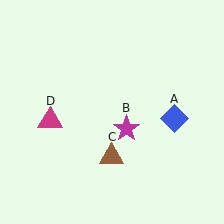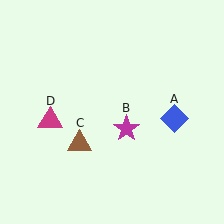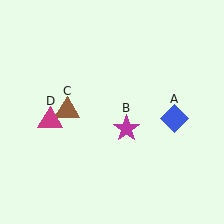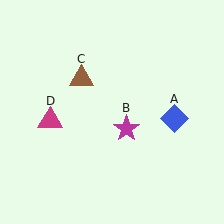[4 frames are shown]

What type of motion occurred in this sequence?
The brown triangle (object C) rotated clockwise around the center of the scene.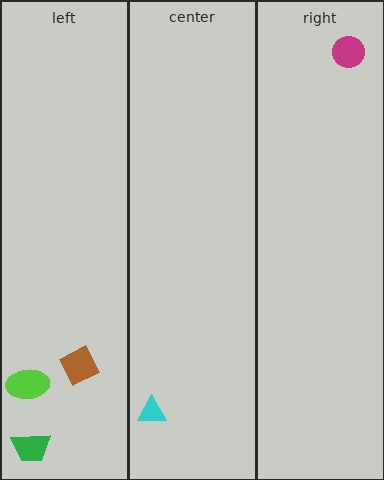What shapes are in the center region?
The cyan triangle.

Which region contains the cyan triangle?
The center region.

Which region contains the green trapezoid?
The left region.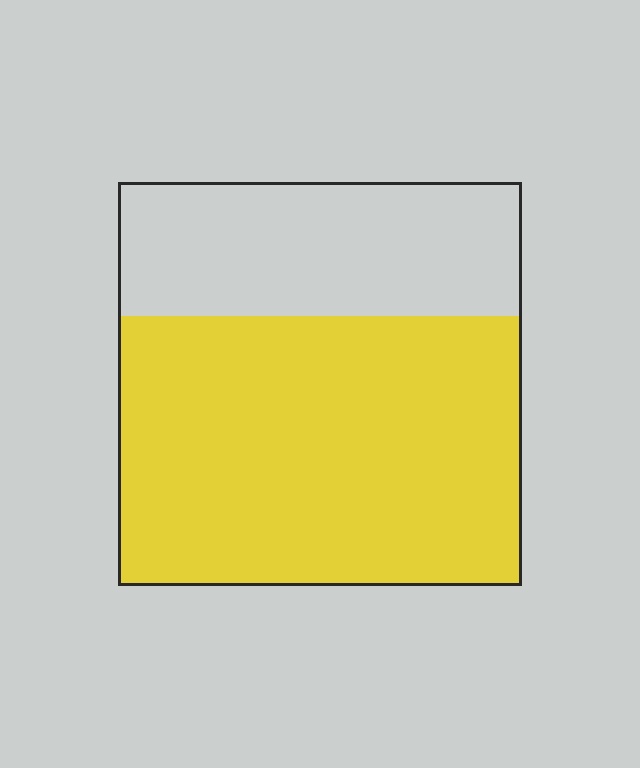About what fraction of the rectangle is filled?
About two thirds (2/3).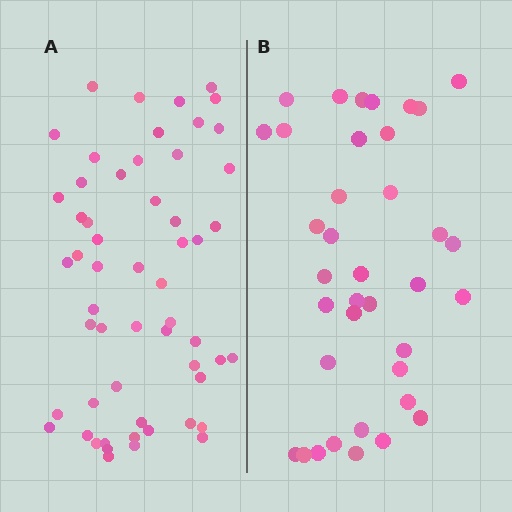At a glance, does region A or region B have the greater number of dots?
Region A (the left region) has more dots.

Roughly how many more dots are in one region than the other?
Region A has approximately 20 more dots than region B.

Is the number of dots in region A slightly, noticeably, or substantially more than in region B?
Region A has substantially more. The ratio is roughly 1.5 to 1.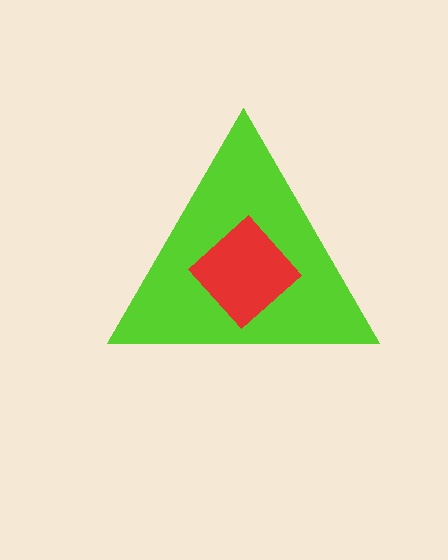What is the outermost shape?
The lime triangle.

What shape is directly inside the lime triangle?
The red diamond.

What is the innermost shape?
The red diamond.